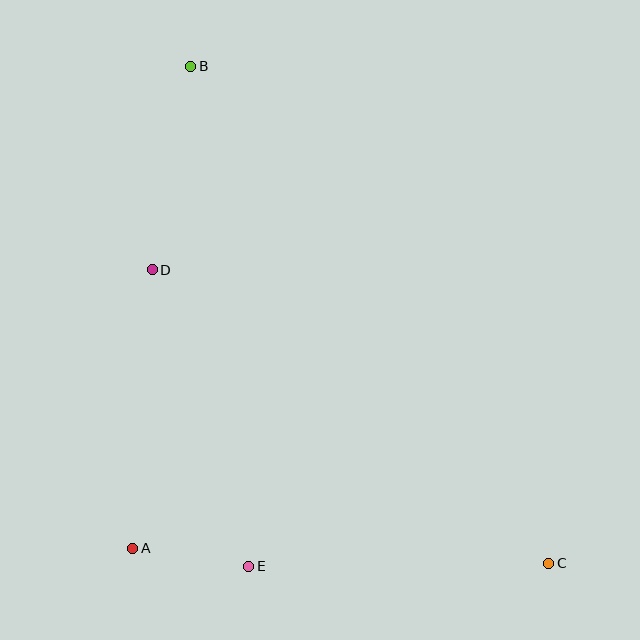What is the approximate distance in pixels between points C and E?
The distance between C and E is approximately 300 pixels.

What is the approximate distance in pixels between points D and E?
The distance between D and E is approximately 312 pixels.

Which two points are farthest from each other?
Points B and C are farthest from each other.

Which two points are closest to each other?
Points A and E are closest to each other.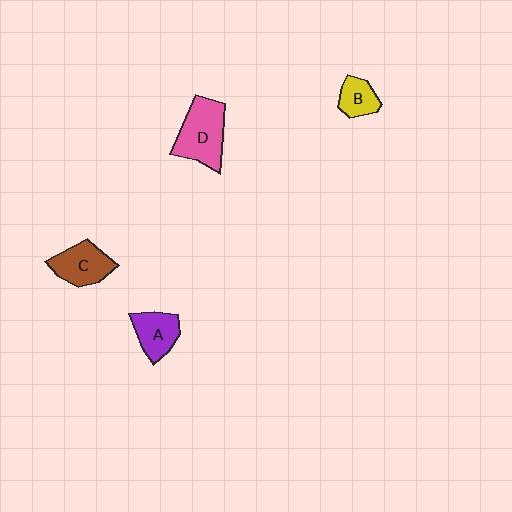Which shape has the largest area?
Shape D (pink).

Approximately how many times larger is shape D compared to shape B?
Approximately 2.1 times.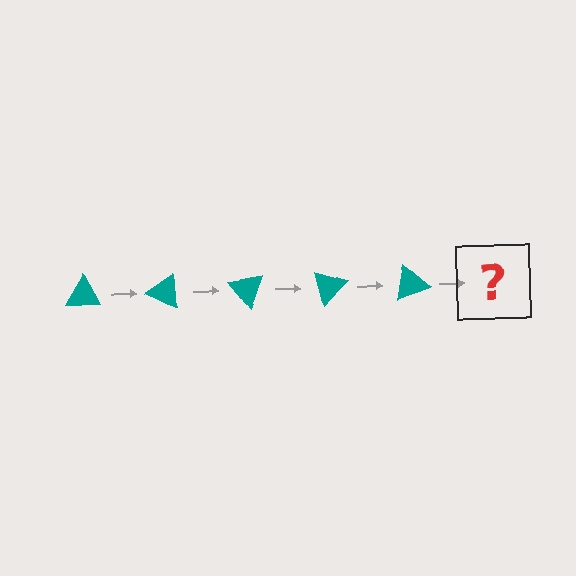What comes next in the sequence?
The next element should be a teal triangle rotated 125 degrees.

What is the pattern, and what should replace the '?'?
The pattern is that the triangle rotates 25 degrees each step. The '?' should be a teal triangle rotated 125 degrees.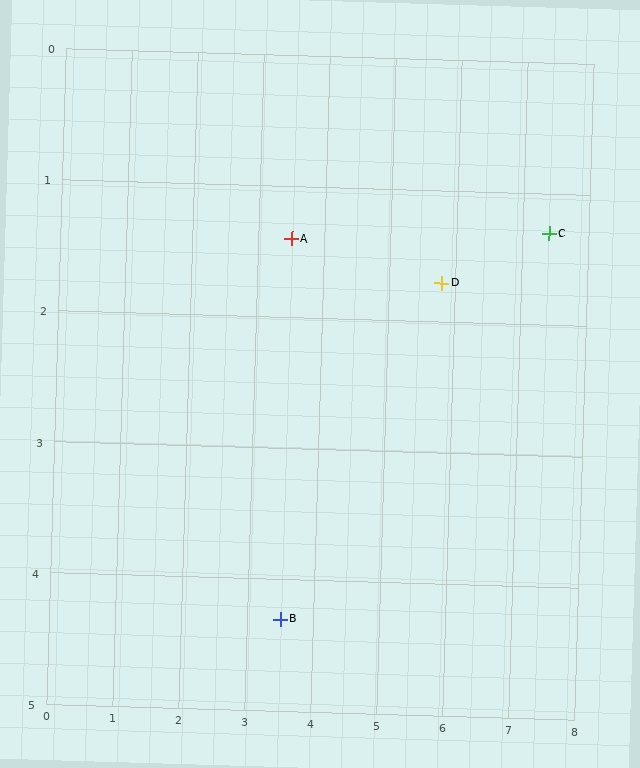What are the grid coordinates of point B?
Point B is at approximately (3.5, 4.3).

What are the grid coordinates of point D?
Point D is at approximately (5.8, 1.7).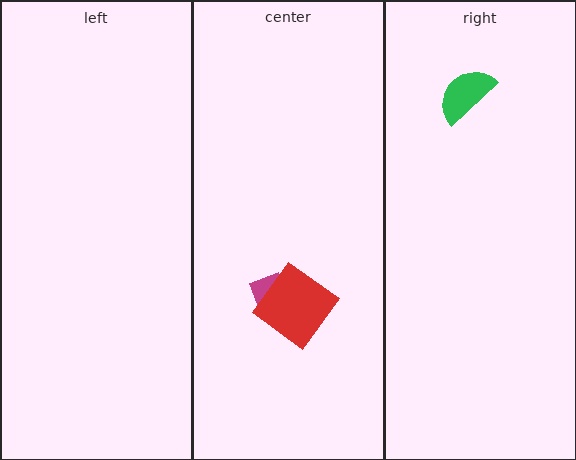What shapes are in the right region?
The green semicircle.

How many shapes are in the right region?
1.